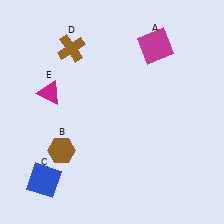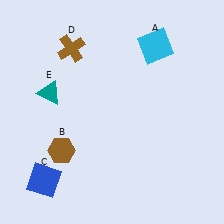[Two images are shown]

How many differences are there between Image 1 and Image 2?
There are 2 differences between the two images.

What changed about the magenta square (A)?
In Image 1, A is magenta. In Image 2, it changed to cyan.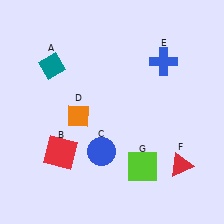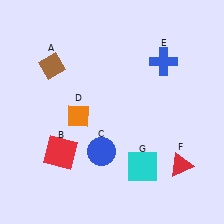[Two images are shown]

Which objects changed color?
A changed from teal to brown. G changed from lime to cyan.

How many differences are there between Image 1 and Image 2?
There are 2 differences between the two images.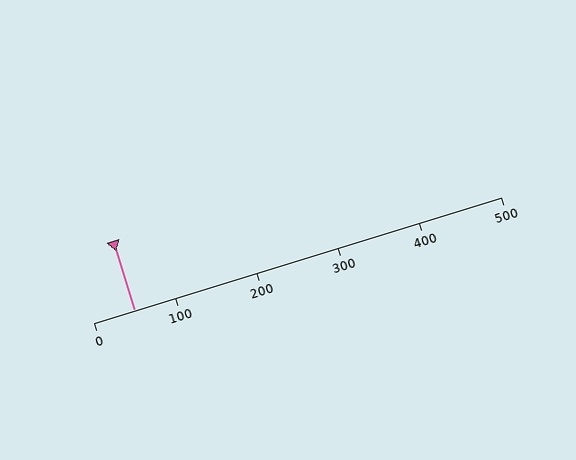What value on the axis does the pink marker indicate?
The marker indicates approximately 50.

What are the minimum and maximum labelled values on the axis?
The axis runs from 0 to 500.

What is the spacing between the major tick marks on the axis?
The major ticks are spaced 100 apart.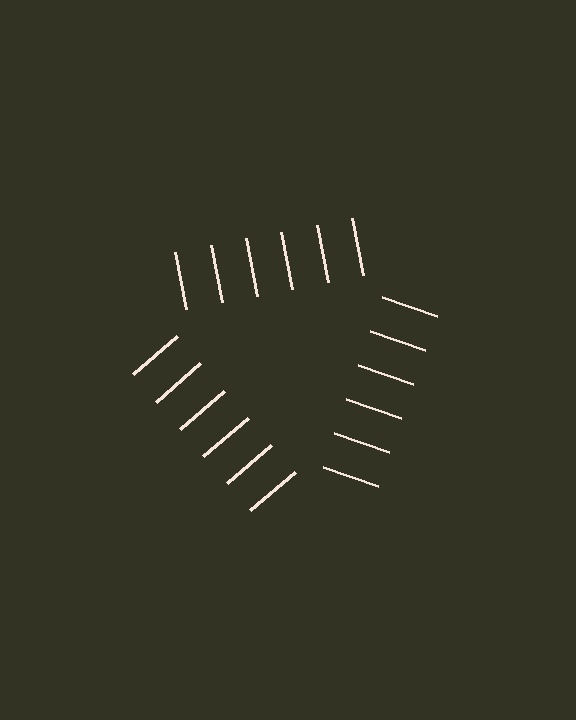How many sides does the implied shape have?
3 sides — the line-ends trace a triangle.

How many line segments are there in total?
18 — 6 along each of the 3 edges.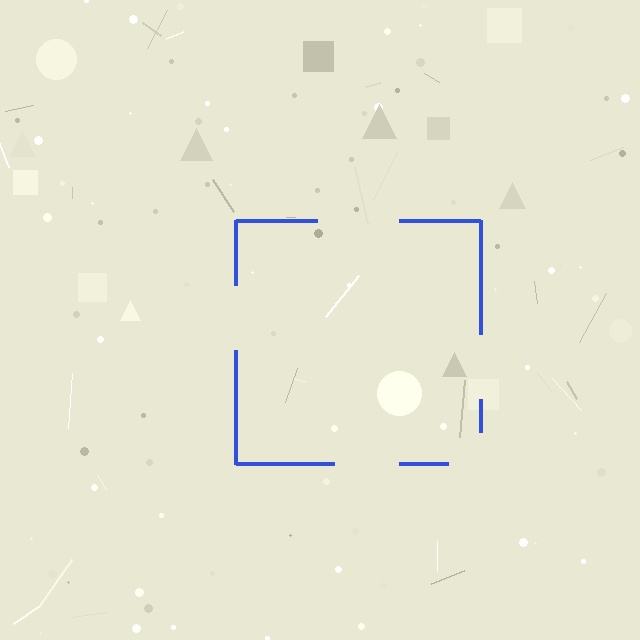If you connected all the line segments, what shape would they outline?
They would outline a square.